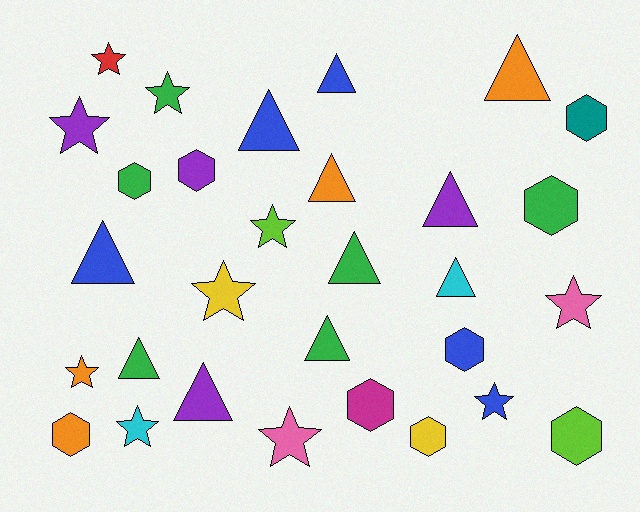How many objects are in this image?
There are 30 objects.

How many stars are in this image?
There are 10 stars.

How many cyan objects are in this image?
There are 2 cyan objects.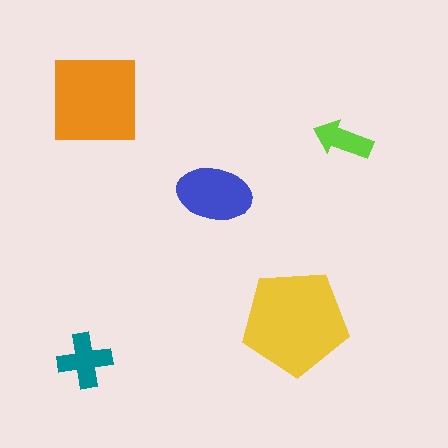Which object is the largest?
The yellow pentagon.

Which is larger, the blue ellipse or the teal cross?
The blue ellipse.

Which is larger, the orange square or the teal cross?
The orange square.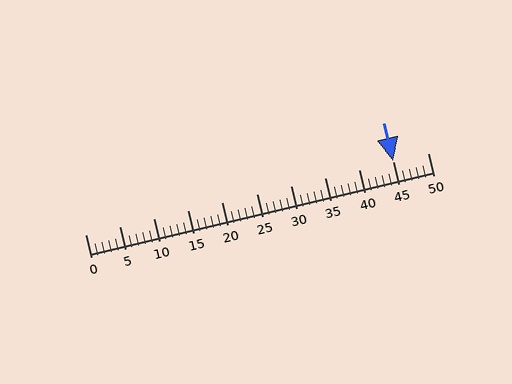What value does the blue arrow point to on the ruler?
The blue arrow points to approximately 45.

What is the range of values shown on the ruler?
The ruler shows values from 0 to 50.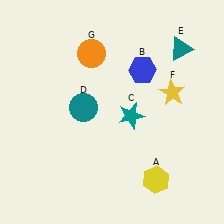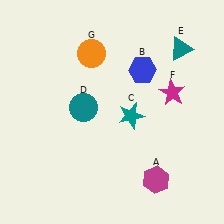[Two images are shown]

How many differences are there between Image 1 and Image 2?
There are 2 differences between the two images.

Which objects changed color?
A changed from yellow to magenta. F changed from yellow to magenta.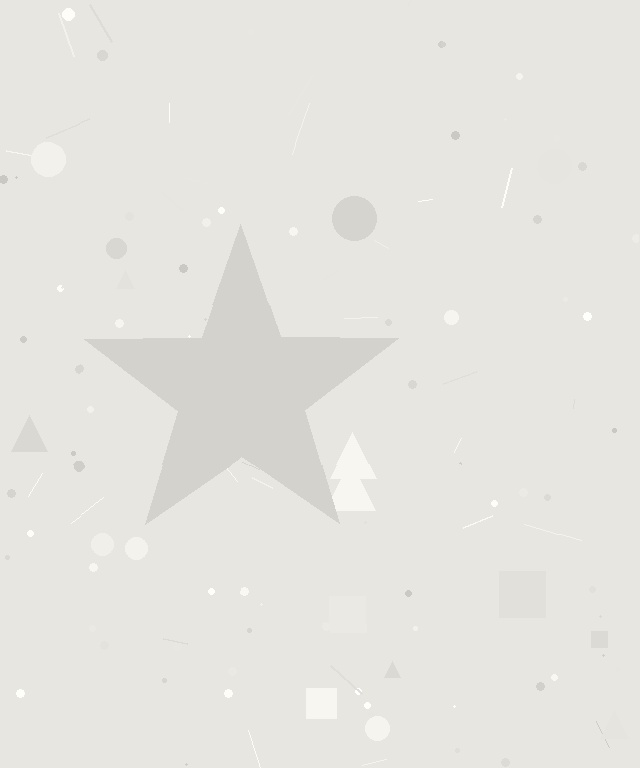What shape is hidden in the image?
A star is hidden in the image.